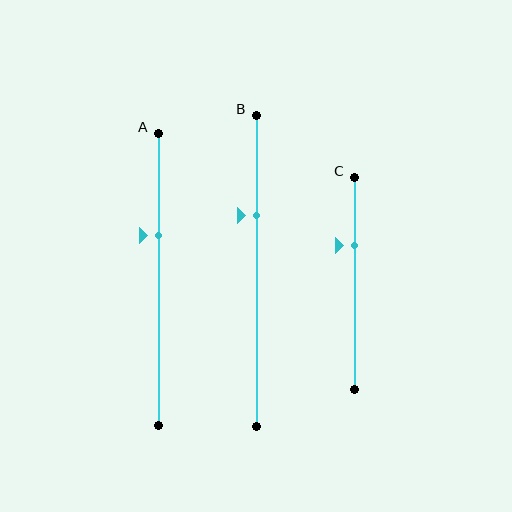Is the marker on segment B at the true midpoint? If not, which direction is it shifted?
No, the marker on segment B is shifted upward by about 18% of the segment length.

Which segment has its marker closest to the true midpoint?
Segment A has its marker closest to the true midpoint.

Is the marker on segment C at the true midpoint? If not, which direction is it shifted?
No, the marker on segment C is shifted upward by about 18% of the segment length.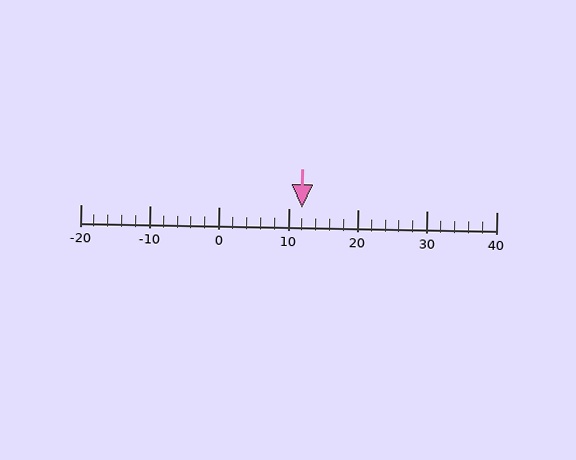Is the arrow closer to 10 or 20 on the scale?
The arrow is closer to 10.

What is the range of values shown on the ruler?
The ruler shows values from -20 to 40.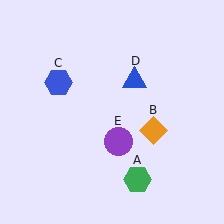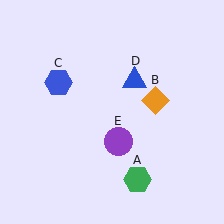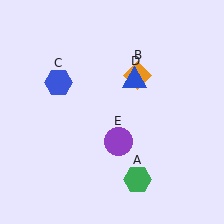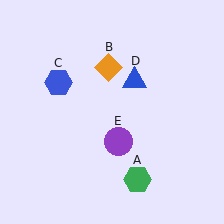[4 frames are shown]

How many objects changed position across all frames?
1 object changed position: orange diamond (object B).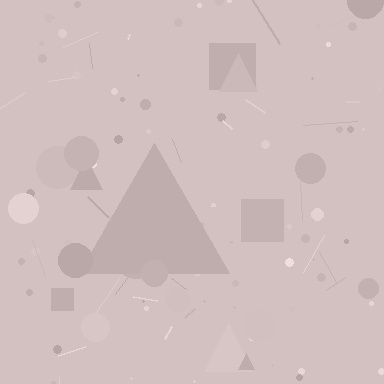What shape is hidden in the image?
A triangle is hidden in the image.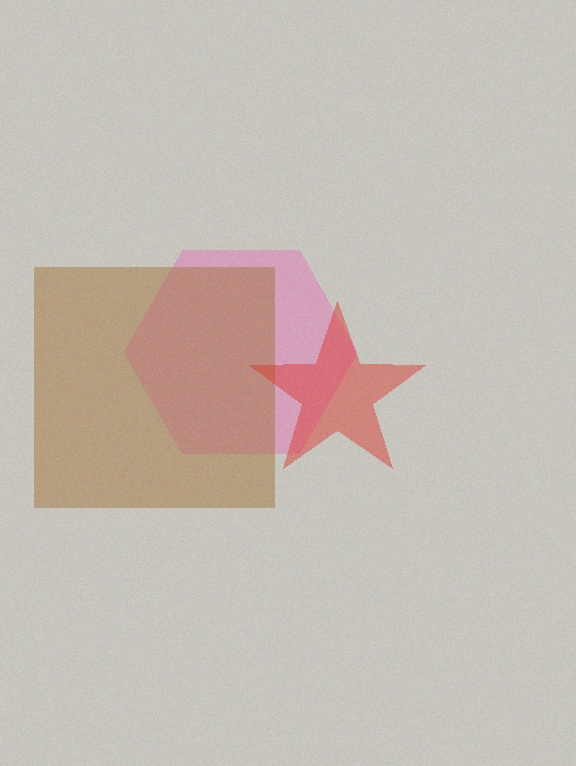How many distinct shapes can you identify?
There are 3 distinct shapes: a pink hexagon, a brown square, a red star.